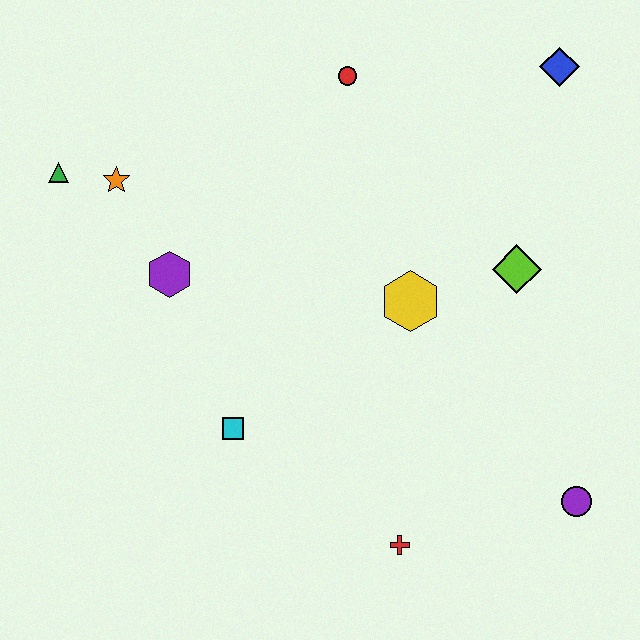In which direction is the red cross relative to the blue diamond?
The red cross is below the blue diamond.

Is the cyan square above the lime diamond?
No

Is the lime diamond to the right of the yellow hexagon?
Yes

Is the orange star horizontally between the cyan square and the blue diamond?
No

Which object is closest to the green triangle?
The orange star is closest to the green triangle.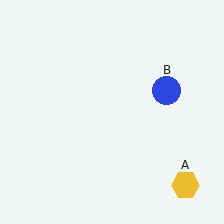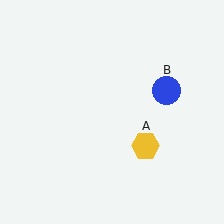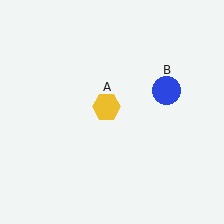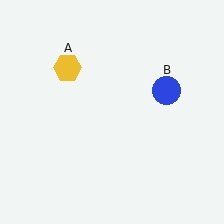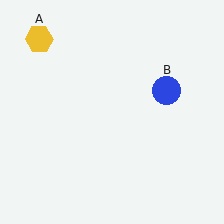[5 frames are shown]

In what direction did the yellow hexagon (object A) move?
The yellow hexagon (object A) moved up and to the left.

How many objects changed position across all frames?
1 object changed position: yellow hexagon (object A).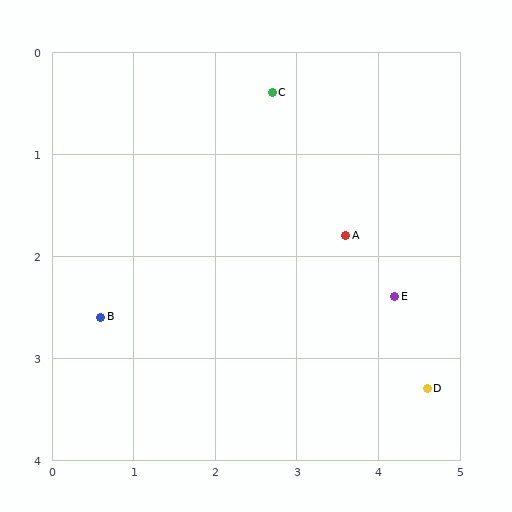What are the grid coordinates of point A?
Point A is at approximately (3.6, 1.8).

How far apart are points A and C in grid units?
Points A and C are about 1.7 grid units apart.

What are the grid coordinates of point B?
Point B is at approximately (0.6, 2.6).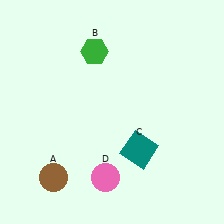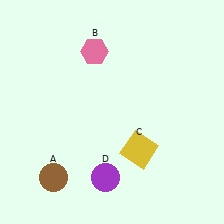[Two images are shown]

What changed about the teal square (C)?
In Image 1, C is teal. In Image 2, it changed to yellow.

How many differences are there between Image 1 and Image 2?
There are 3 differences between the two images.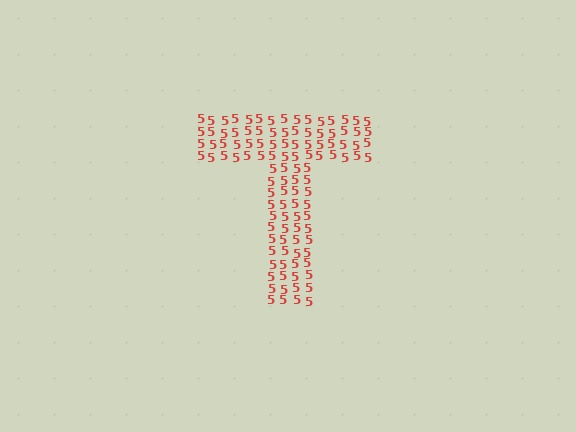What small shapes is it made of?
It is made of small digit 5's.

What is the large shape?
The large shape is the letter T.